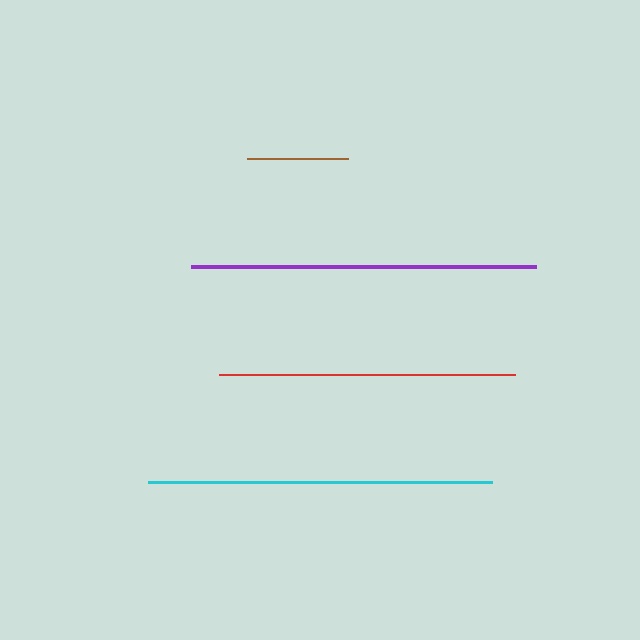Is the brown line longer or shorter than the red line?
The red line is longer than the brown line.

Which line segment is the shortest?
The brown line is the shortest at approximately 101 pixels.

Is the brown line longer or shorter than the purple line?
The purple line is longer than the brown line.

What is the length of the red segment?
The red segment is approximately 295 pixels long.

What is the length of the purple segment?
The purple segment is approximately 345 pixels long.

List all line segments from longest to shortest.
From longest to shortest: purple, cyan, red, brown.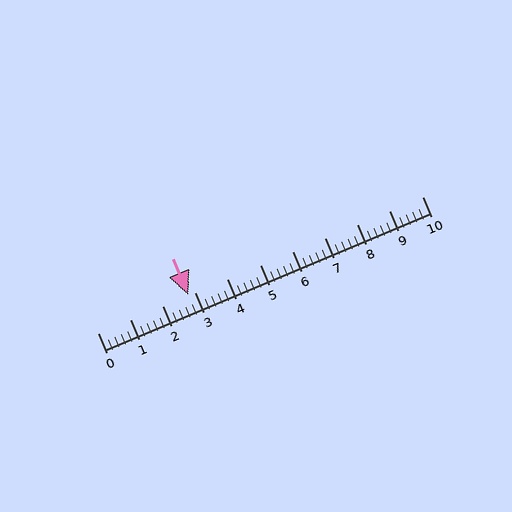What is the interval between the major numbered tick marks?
The major tick marks are spaced 1 units apart.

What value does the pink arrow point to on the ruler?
The pink arrow points to approximately 2.8.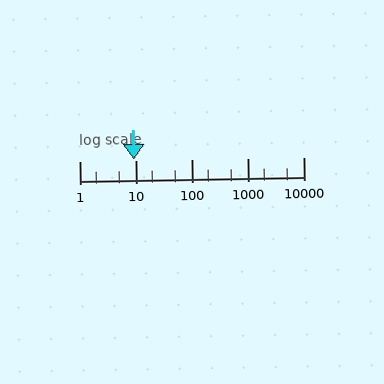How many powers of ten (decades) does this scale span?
The scale spans 4 decades, from 1 to 10000.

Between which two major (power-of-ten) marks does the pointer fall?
The pointer is between 1 and 10.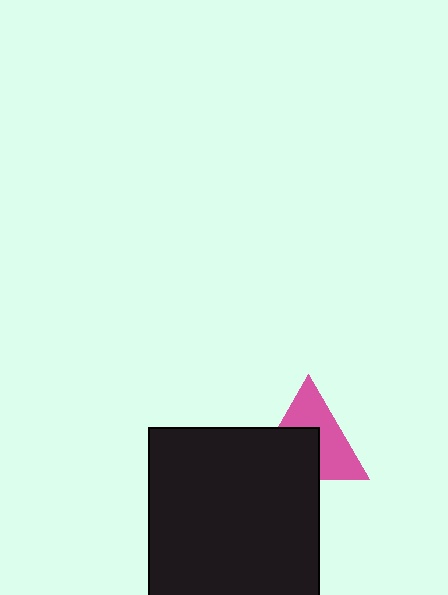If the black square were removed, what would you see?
You would see the complete pink triangle.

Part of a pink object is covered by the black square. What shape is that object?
It is a triangle.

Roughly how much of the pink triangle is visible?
About half of it is visible (roughly 54%).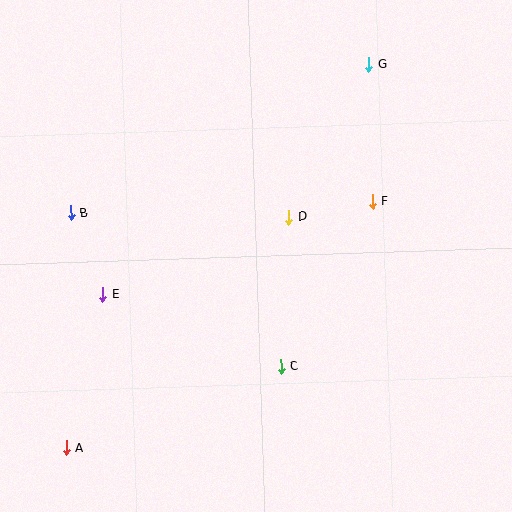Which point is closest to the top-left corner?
Point B is closest to the top-left corner.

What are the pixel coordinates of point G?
Point G is at (369, 64).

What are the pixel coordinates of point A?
Point A is at (66, 448).